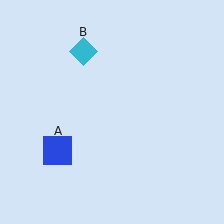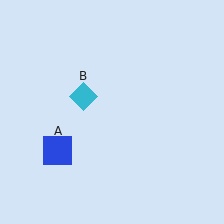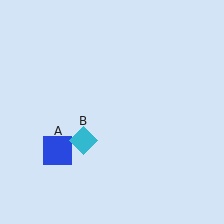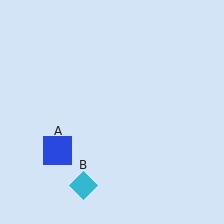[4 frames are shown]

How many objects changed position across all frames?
1 object changed position: cyan diamond (object B).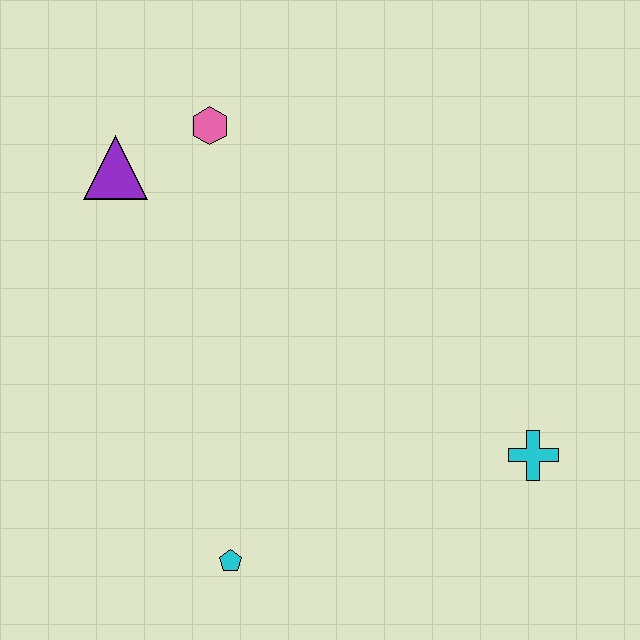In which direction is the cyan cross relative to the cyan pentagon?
The cyan cross is to the right of the cyan pentagon.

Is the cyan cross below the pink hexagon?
Yes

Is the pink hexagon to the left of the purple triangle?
No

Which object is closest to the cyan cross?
The cyan pentagon is closest to the cyan cross.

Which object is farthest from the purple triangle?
The cyan cross is farthest from the purple triangle.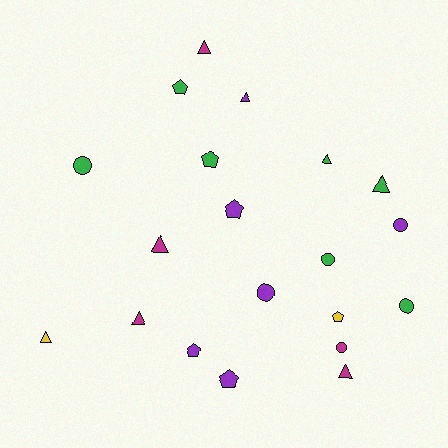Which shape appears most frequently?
Triangle, with 8 objects.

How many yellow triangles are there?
There is 1 yellow triangle.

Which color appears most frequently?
Green, with 7 objects.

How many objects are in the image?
There are 20 objects.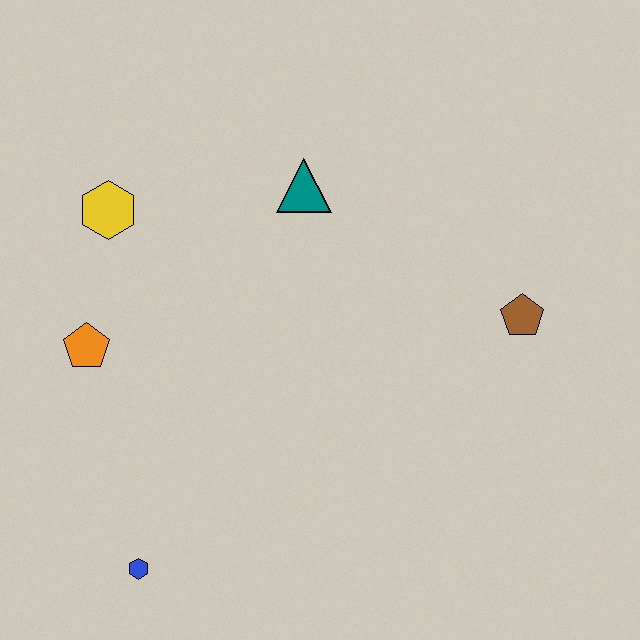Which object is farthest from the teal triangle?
The blue hexagon is farthest from the teal triangle.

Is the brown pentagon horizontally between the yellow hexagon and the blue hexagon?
No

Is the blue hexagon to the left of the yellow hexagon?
No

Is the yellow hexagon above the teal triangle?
No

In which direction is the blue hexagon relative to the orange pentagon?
The blue hexagon is below the orange pentagon.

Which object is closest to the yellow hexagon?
The orange pentagon is closest to the yellow hexagon.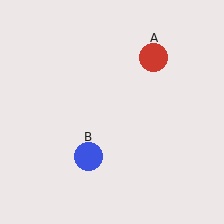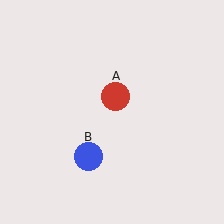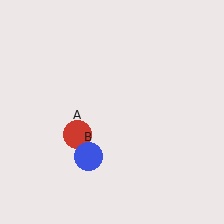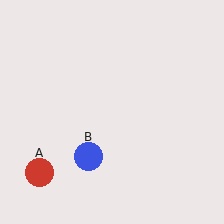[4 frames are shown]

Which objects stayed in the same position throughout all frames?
Blue circle (object B) remained stationary.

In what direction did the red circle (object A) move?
The red circle (object A) moved down and to the left.